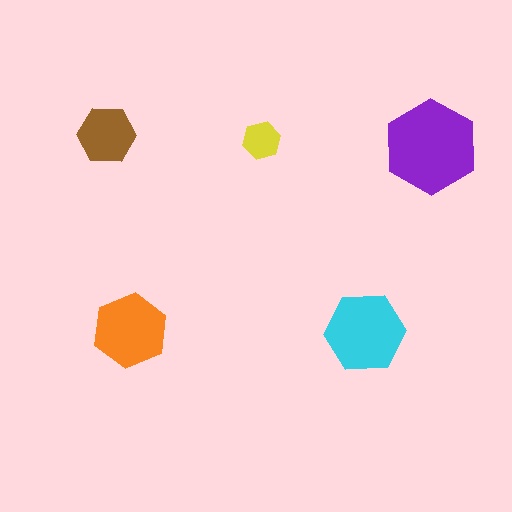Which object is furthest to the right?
The purple hexagon is rightmost.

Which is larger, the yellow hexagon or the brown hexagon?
The brown one.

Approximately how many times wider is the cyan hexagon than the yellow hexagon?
About 2 times wider.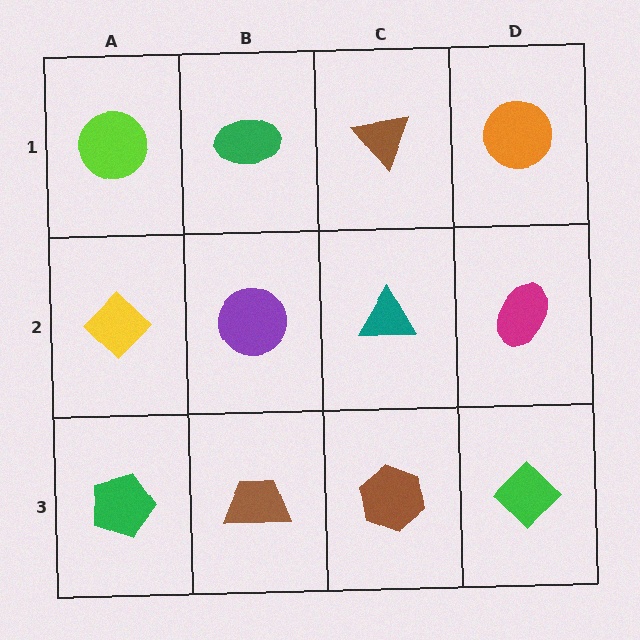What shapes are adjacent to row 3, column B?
A purple circle (row 2, column B), a green pentagon (row 3, column A), a brown hexagon (row 3, column C).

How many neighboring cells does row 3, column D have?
2.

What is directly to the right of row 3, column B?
A brown hexagon.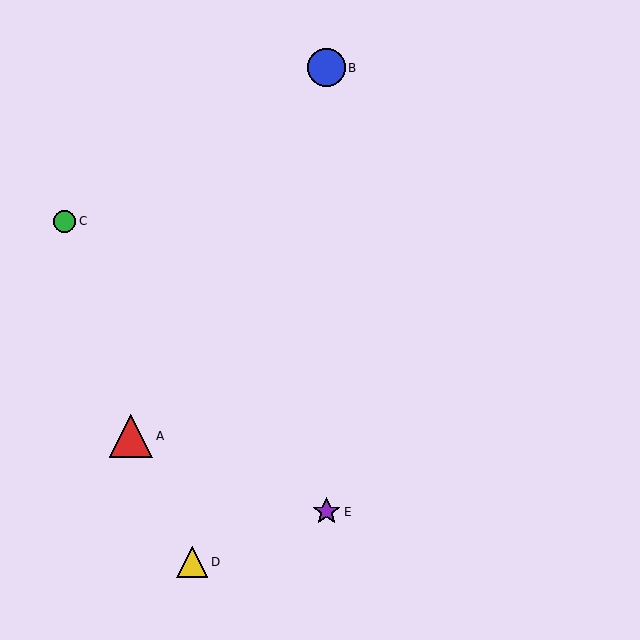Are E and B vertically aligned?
Yes, both are at x≈327.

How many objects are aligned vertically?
2 objects (B, E) are aligned vertically.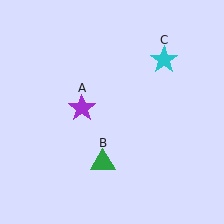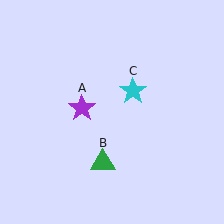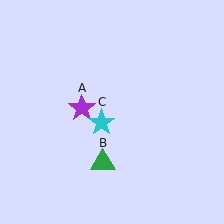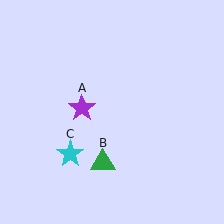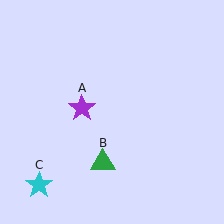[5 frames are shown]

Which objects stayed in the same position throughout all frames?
Purple star (object A) and green triangle (object B) remained stationary.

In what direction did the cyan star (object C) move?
The cyan star (object C) moved down and to the left.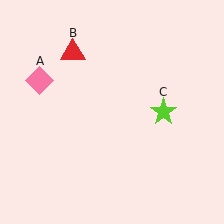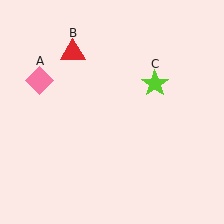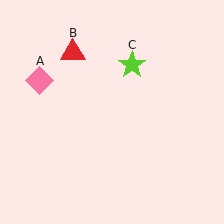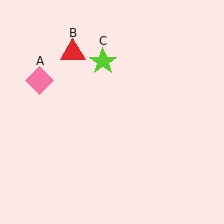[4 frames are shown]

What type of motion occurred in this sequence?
The lime star (object C) rotated counterclockwise around the center of the scene.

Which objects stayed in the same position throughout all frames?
Pink diamond (object A) and red triangle (object B) remained stationary.